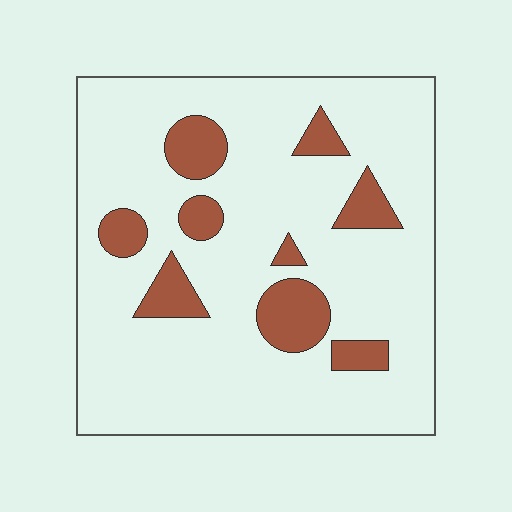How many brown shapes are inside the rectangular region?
9.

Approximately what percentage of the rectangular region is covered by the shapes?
Approximately 15%.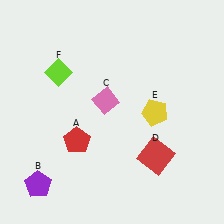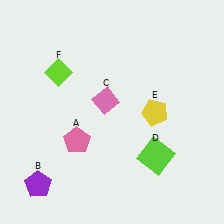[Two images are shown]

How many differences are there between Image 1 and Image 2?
There are 2 differences between the two images.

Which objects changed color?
A changed from red to pink. D changed from red to lime.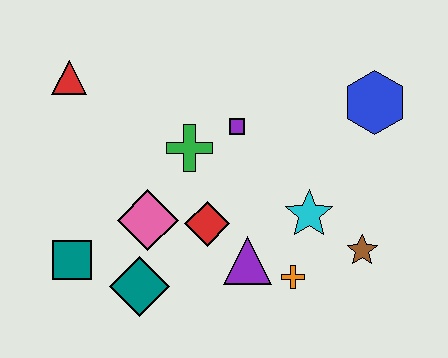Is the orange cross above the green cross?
No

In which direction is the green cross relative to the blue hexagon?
The green cross is to the left of the blue hexagon.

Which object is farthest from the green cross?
The brown star is farthest from the green cross.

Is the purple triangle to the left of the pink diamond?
No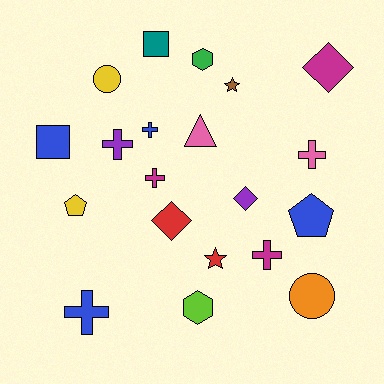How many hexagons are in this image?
There are 2 hexagons.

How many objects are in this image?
There are 20 objects.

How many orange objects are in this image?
There is 1 orange object.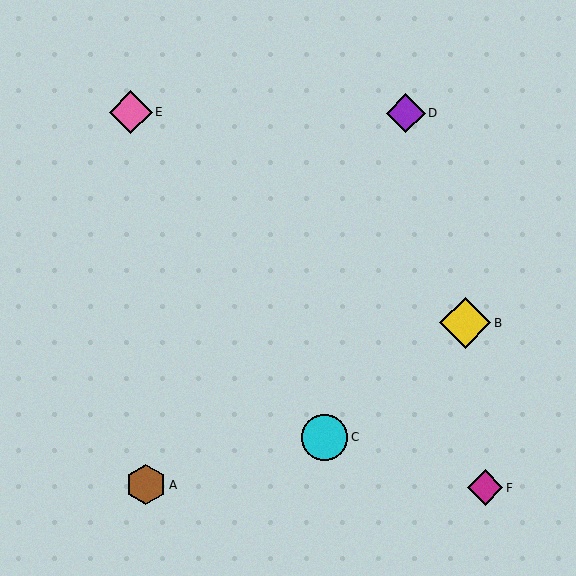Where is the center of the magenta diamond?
The center of the magenta diamond is at (485, 488).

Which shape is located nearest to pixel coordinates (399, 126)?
The purple diamond (labeled D) at (406, 113) is nearest to that location.